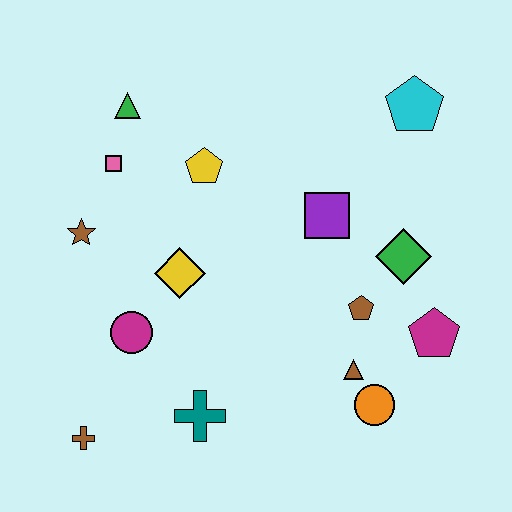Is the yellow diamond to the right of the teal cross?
No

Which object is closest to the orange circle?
The brown triangle is closest to the orange circle.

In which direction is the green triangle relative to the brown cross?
The green triangle is above the brown cross.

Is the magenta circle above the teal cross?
Yes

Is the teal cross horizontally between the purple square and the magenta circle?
Yes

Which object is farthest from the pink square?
The magenta pentagon is farthest from the pink square.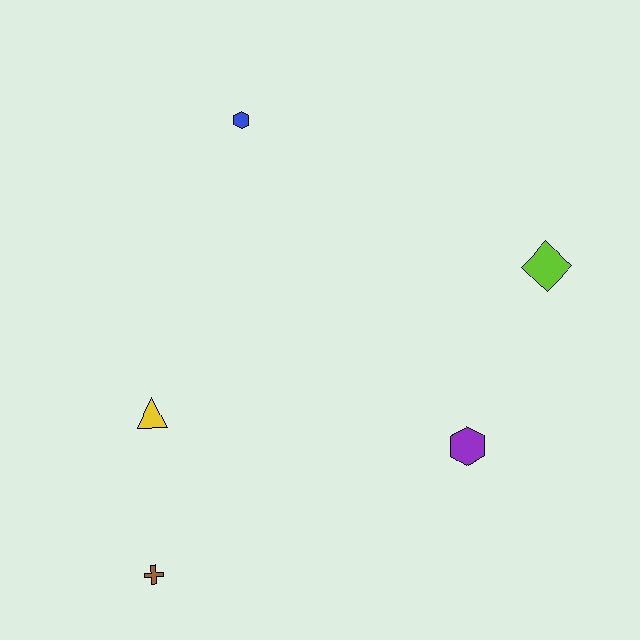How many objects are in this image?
There are 5 objects.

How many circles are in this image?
There are no circles.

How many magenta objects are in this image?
There are no magenta objects.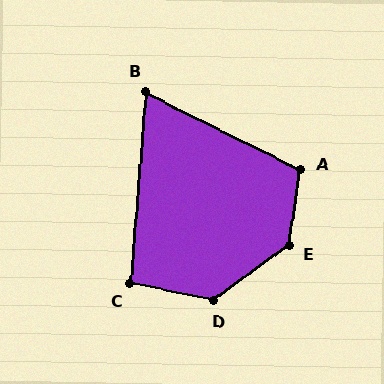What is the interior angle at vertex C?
Approximately 97 degrees (obtuse).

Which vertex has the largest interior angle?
E, at approximately 135 degrees.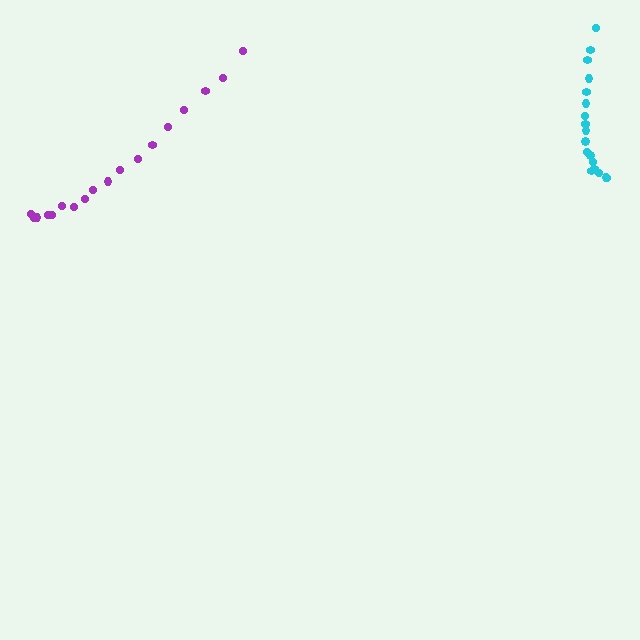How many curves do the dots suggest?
There are 2 distinct paths.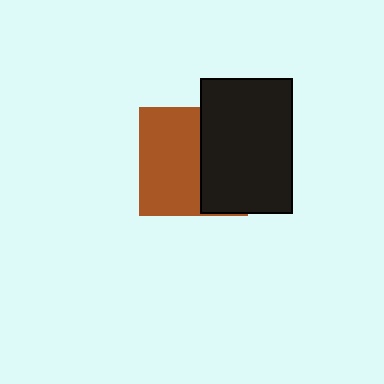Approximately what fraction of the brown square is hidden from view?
Roughly 44% of the brown square is hidden behind the black rectangle.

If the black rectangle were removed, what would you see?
You would see the complete brown square.